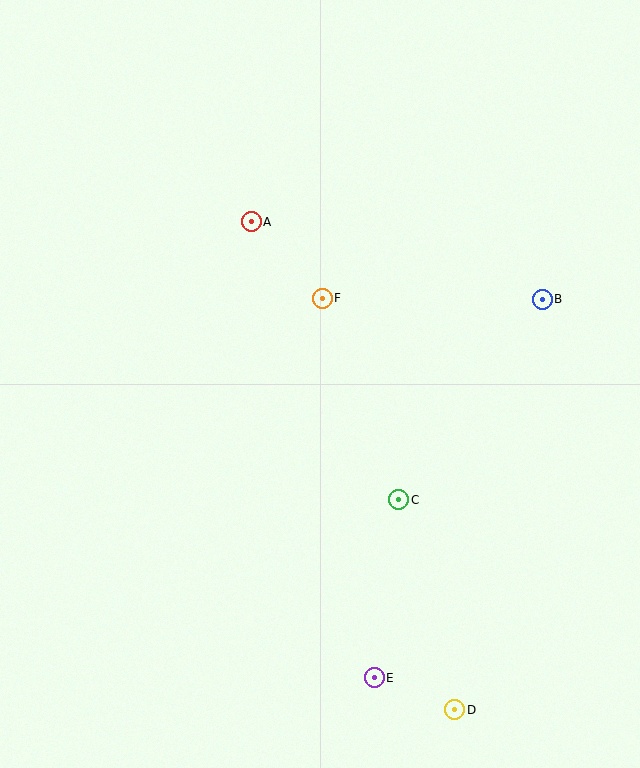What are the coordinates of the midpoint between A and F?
The midpoint between A and F is at (287, 260).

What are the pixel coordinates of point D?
Point D is at (455, 710).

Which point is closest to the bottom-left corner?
Point E is closest to the bottom-left corner.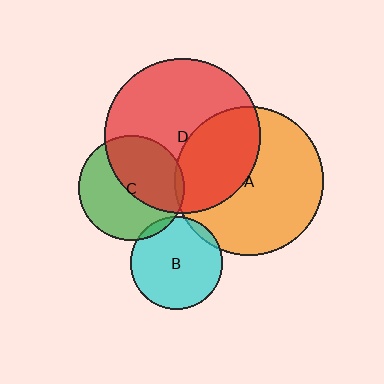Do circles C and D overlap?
Yes.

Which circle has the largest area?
Circle D (red).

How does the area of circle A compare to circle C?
Approximately 2.0 times.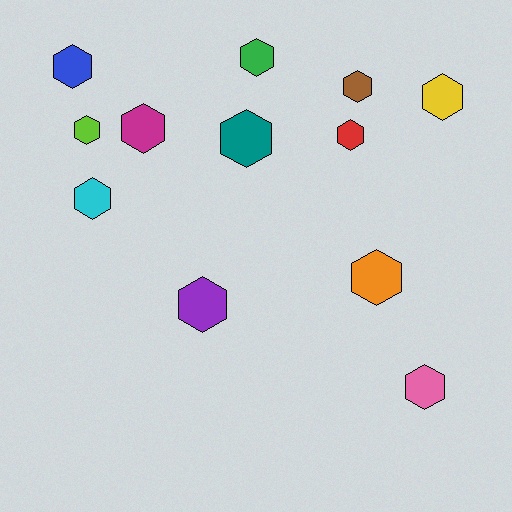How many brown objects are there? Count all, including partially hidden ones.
There is 1 brown object.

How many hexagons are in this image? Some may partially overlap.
There are 12 hexagons.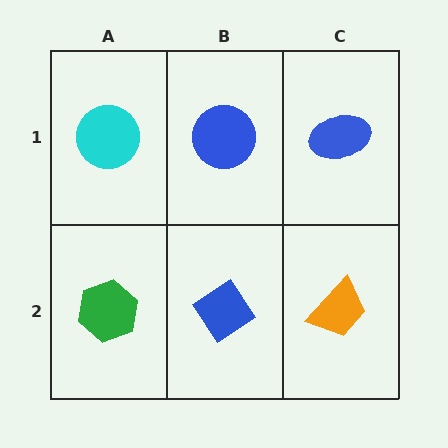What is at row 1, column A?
A cyan circle.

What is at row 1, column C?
A blue ellipse.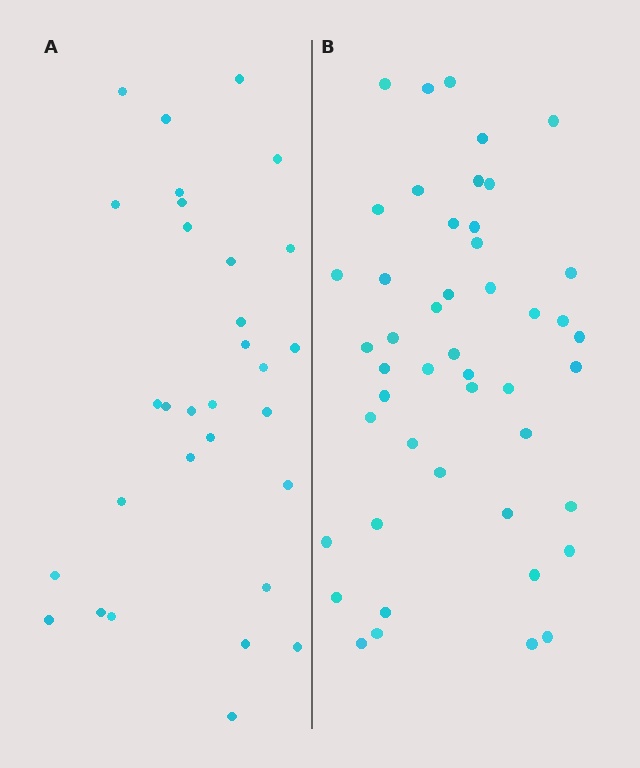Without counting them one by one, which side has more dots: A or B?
Region B (the right region) has more dots.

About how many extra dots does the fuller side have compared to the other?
Region B has approximately 15 more dots than region A.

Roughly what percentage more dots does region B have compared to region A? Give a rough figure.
About 50% more.